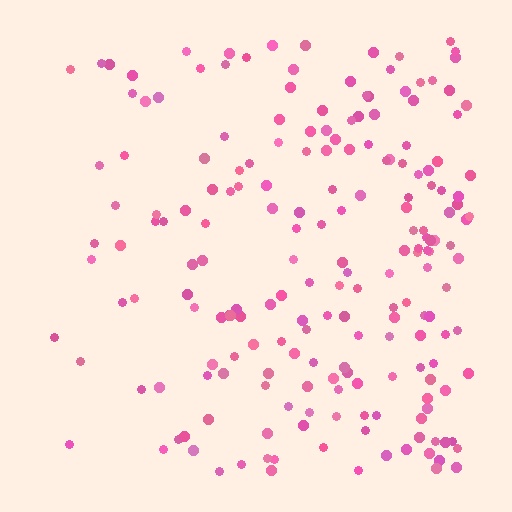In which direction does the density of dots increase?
From left to right, with the right side densest.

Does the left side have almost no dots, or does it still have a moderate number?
Still a moderate number, just noticeably fewer than the right.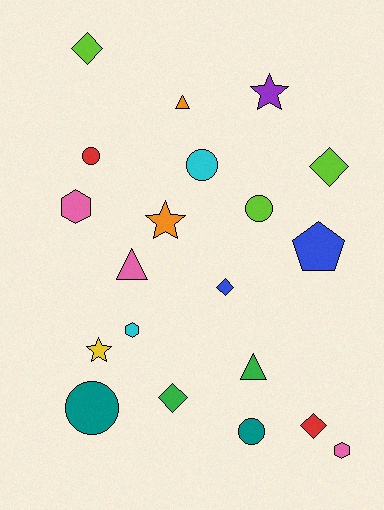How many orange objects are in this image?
There are 2 orange objects.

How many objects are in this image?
There are 20 objects.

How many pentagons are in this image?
There is 1 pentagon.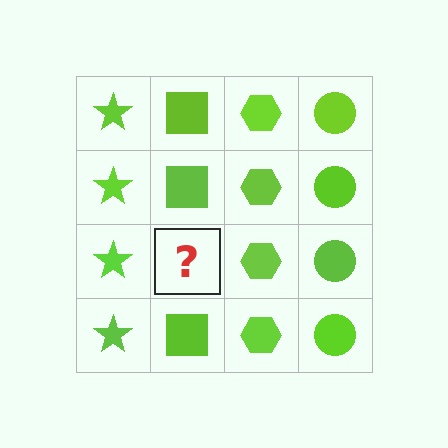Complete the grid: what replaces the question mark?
The question mark should be replaced with a lime square.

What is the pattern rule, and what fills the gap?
The rule is that each column has a consistent shape. The gap should be filled with a lime square.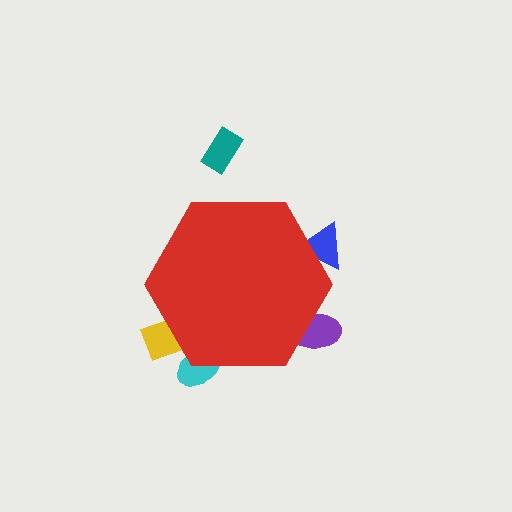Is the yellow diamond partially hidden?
Yes, the yellow diamond is partially hidden behind the red hexagon.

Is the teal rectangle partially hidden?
No, the teal rectangle is fully visible.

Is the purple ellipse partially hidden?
Yes, the purple ellipse is partially hidden behind the red hexagon.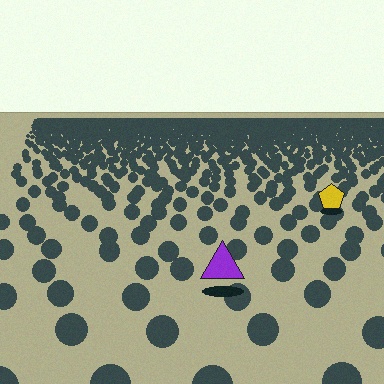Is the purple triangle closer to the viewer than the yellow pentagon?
Yes. The purple triangle is closer — you can tell from the texture gradient: the ground texture is coarser near it.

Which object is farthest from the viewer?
The yellow pentagon is farthest from the viewer. It appears smaller and the ground texture around it is denser.